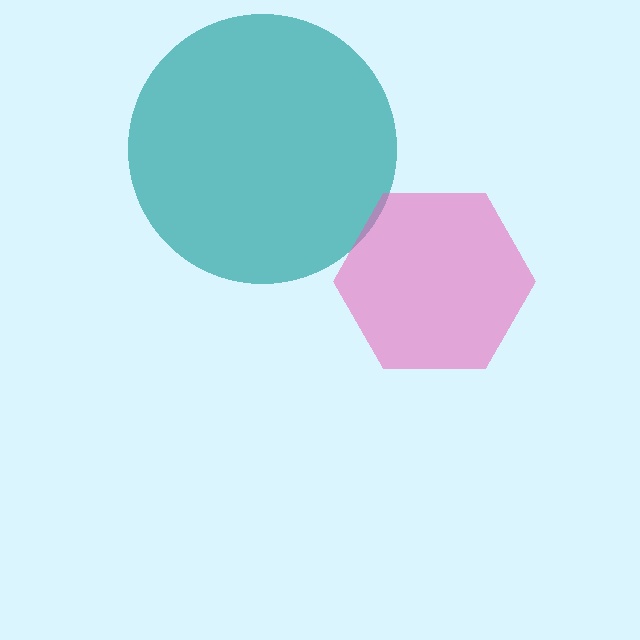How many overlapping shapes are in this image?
There are 2 overlapping shapes in the image.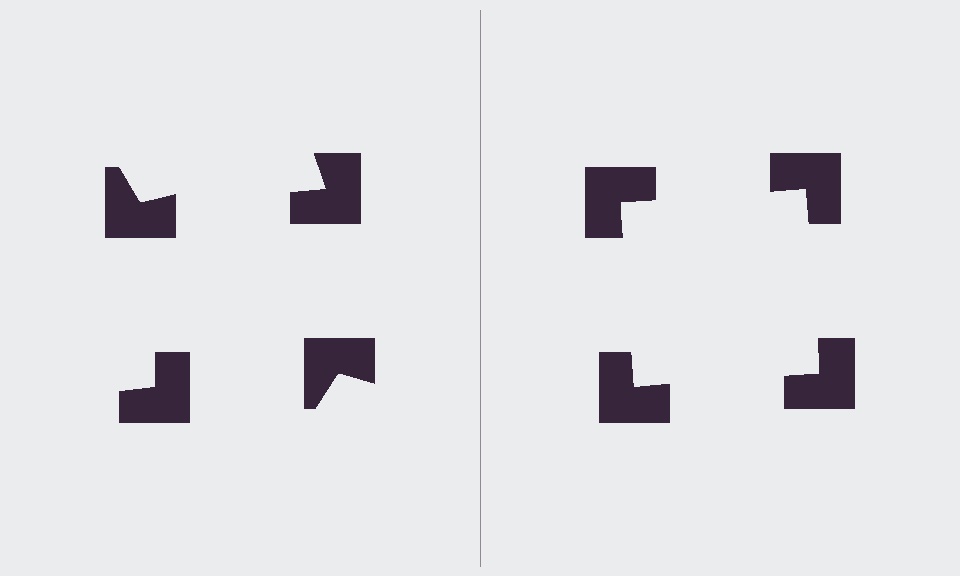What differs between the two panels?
The notched squares are positioned identically on both sides; only the wedge orientations differ. On the right they align to a square; on the left they are misaligned.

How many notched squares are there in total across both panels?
8 — 4 on each side.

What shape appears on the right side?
An illusory square.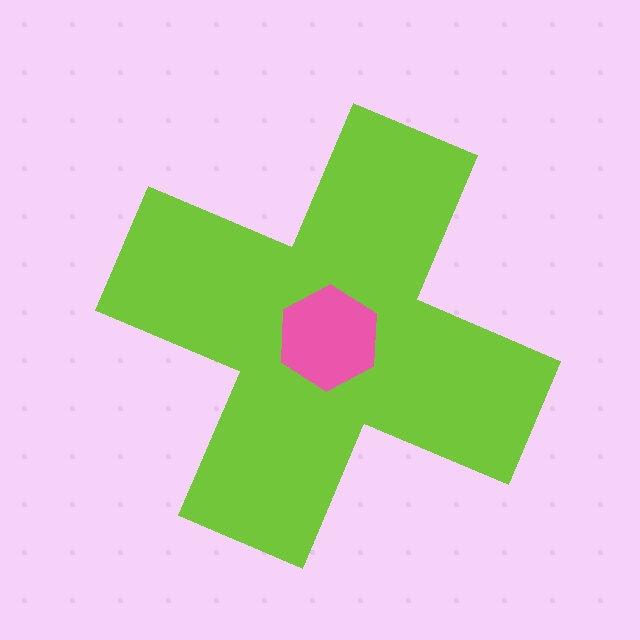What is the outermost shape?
The lime cross.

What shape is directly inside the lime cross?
The pink hexagon.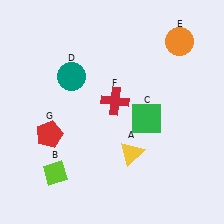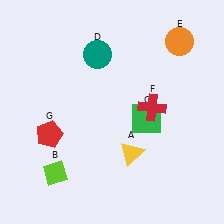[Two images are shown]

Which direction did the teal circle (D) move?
The teal circle (D) moved right.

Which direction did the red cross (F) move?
The red cross (F) moved right.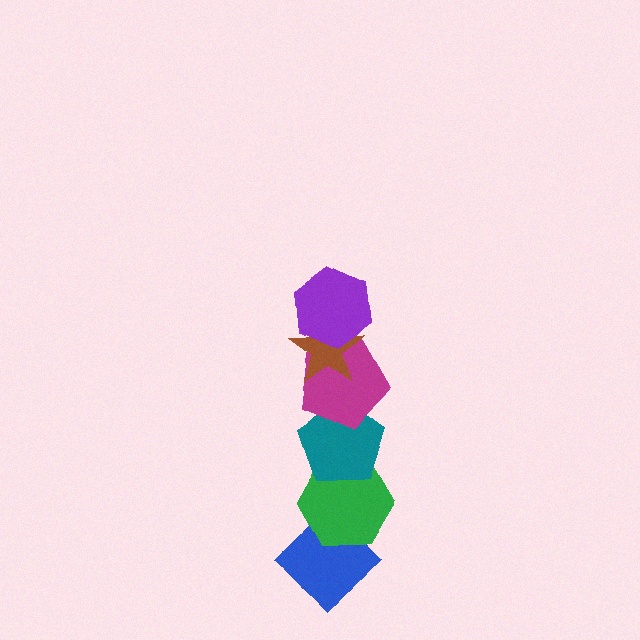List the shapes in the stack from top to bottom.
From top to bottom: the purple hexagon, the brown star, the magenta pentagon, the teal pentagon, the green hexagon, the blue diamond.